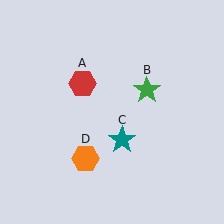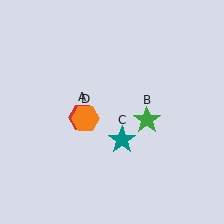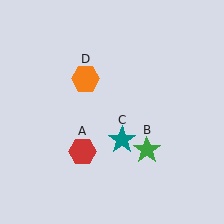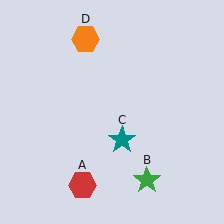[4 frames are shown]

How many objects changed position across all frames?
3 objects changed position: red hexagon (object A), green star (object B), orange hexagon (object D).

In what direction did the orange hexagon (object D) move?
The orange hexagon (object D) moved up.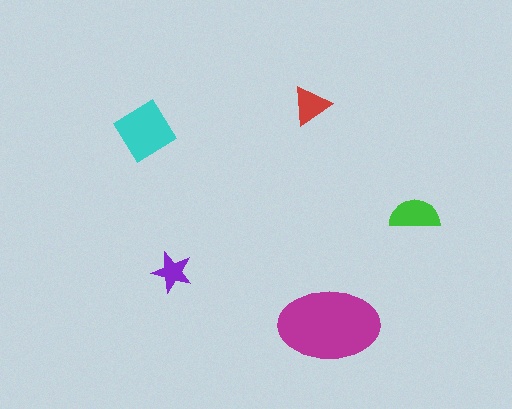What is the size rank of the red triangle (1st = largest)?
4th.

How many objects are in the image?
There are 5 objects in the image.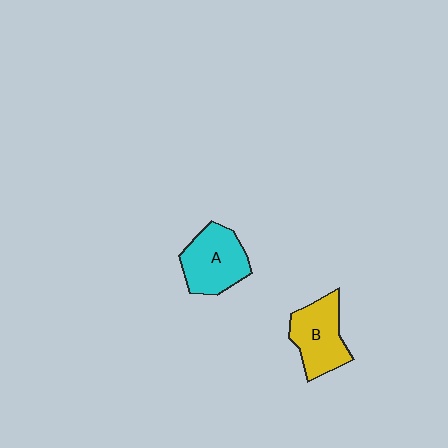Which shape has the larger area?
Shape A (cyan).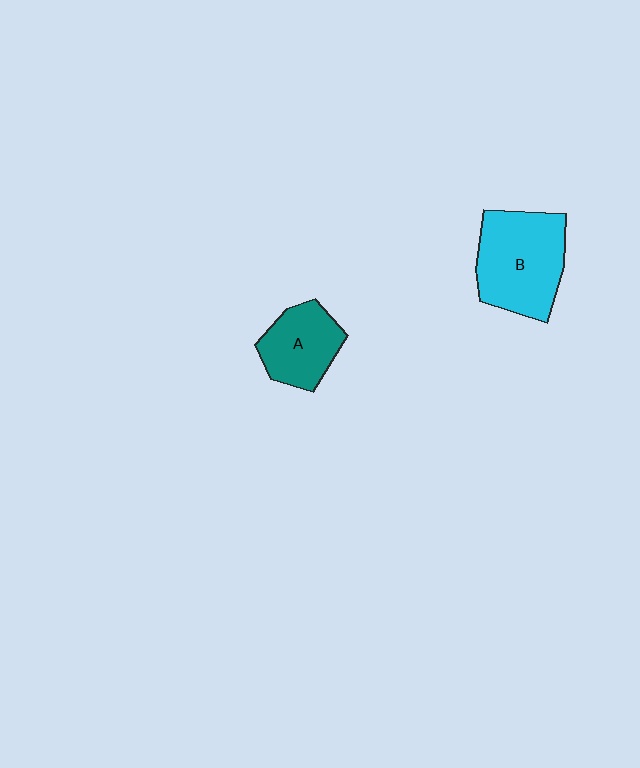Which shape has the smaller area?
Shape A (teal).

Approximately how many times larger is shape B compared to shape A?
Approximately 1.6 times.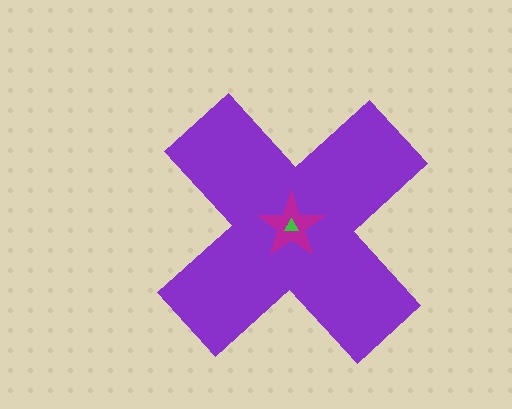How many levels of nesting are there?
3.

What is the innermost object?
The green triangle.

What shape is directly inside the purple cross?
The magenta star.